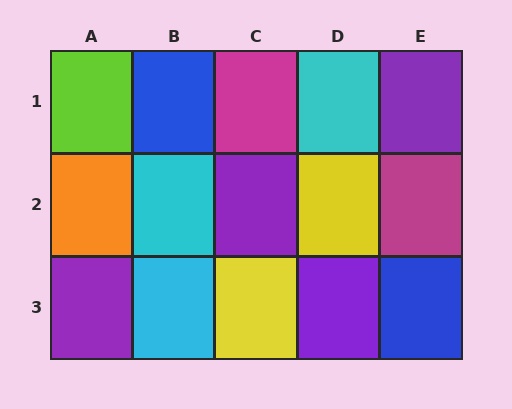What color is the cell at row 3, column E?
Blue.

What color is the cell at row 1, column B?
Blue.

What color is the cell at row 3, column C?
Yellow.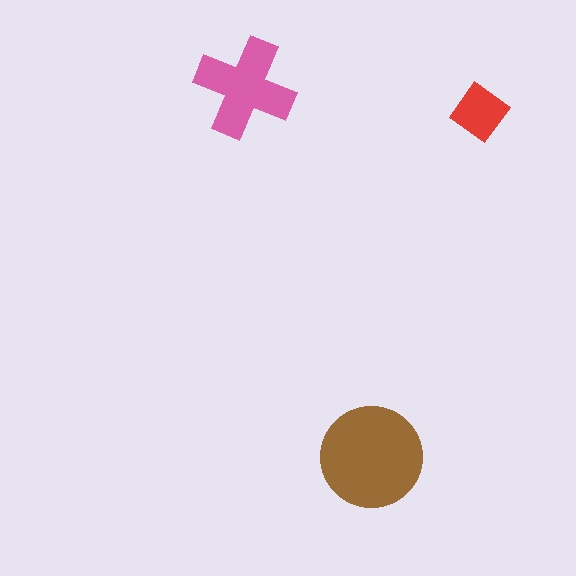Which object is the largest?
The brown circle.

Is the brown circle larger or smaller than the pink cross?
Larger.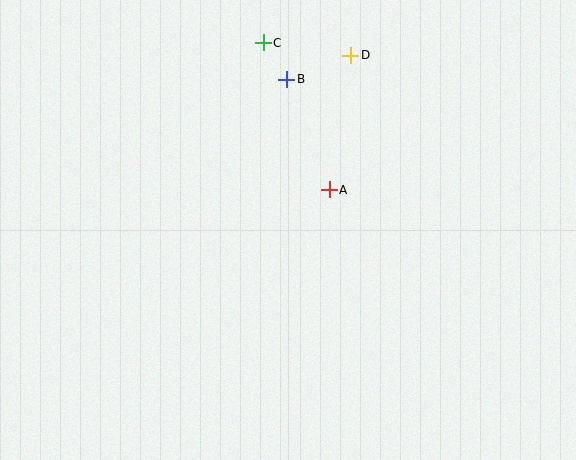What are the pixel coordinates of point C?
Point C is at (263, 43).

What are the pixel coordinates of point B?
Point B is at (287, 79).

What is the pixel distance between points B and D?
The distance between B and D is 69 pixels.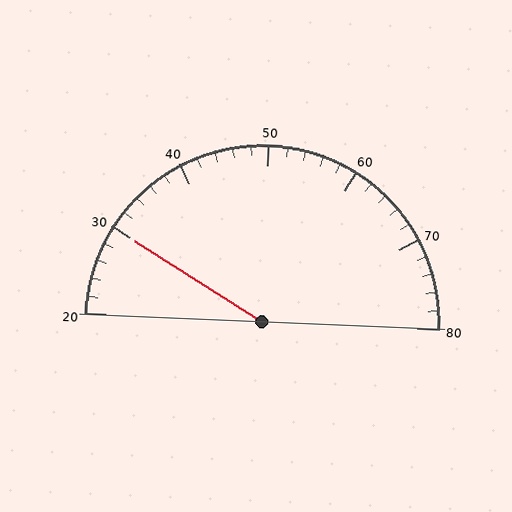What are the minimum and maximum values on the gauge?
The gauge ranges from 20 to 80.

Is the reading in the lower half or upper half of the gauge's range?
The reading is in the lower half of the range (20 to 80).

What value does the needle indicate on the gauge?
The needle indicates approximately 30.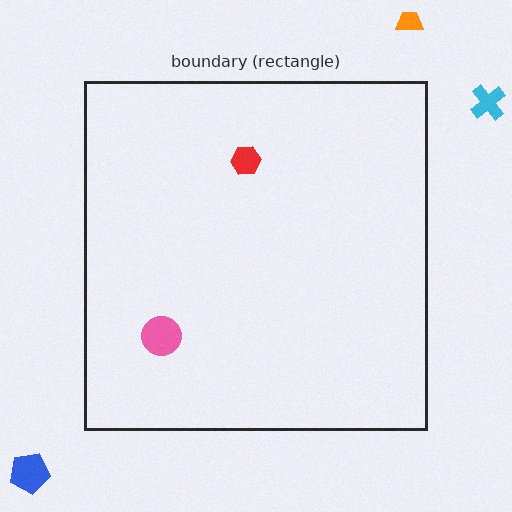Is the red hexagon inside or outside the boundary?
Inside.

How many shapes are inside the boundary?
2 inside, 3 outside.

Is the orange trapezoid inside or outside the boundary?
Outside.